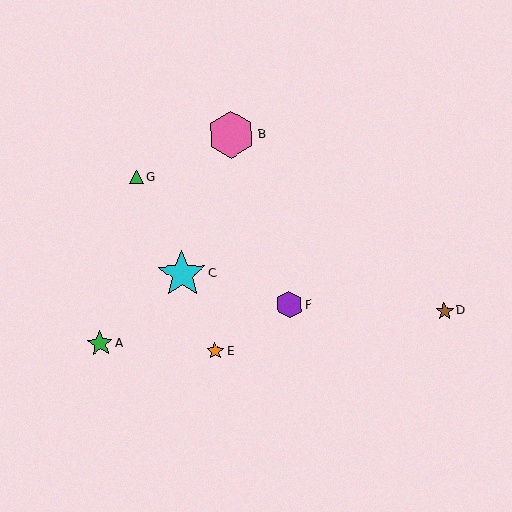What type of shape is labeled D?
Shape D is a brown star.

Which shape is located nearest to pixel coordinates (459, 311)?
The brown star (labeled D) at (445, 311) is nearest to that location.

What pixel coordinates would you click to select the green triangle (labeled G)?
Click at (136, 178) to select the green triangle G.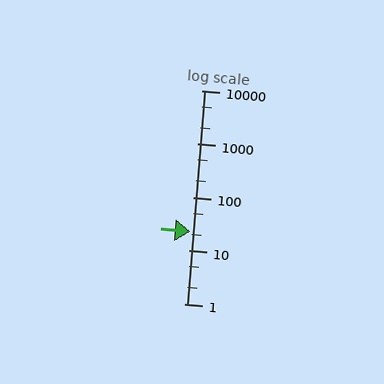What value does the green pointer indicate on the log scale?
The pointer indicates approximately 23.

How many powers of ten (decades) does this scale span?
The scale spans 4 decades, from 1 to 10000.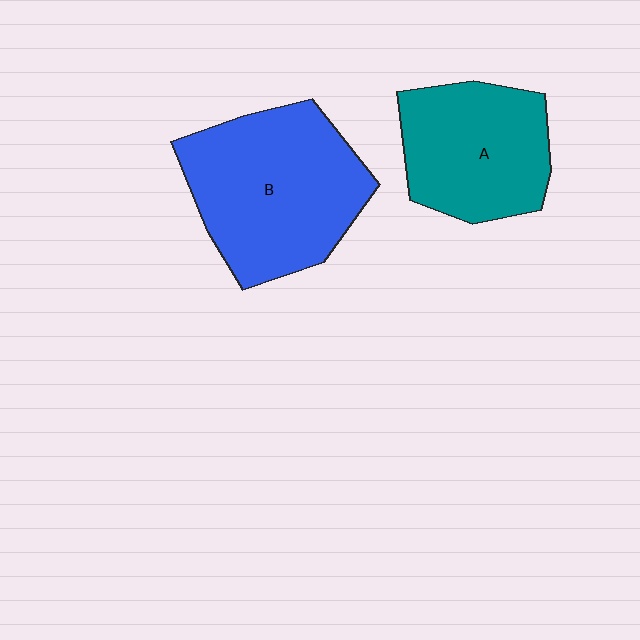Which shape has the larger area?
Shape B (blue).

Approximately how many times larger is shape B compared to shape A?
Approximately 1.3 times.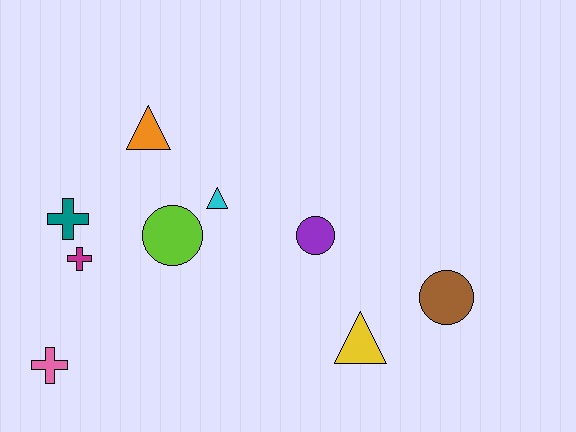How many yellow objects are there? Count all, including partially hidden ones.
There is 1 yellow object.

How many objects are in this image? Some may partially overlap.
There are 9 objects.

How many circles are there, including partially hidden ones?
There are 3 circles.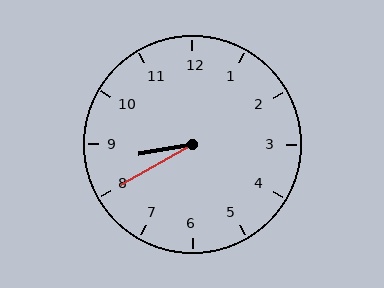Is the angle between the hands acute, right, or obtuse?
It is acute.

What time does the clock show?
8:40.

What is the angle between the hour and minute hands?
Approximately 20 degrees.